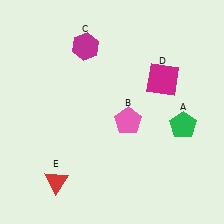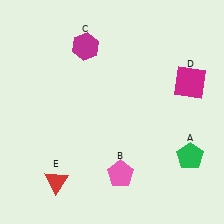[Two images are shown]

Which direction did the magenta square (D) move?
The magenta square (D) moved right.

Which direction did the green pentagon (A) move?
The green pentagon (A) moved down.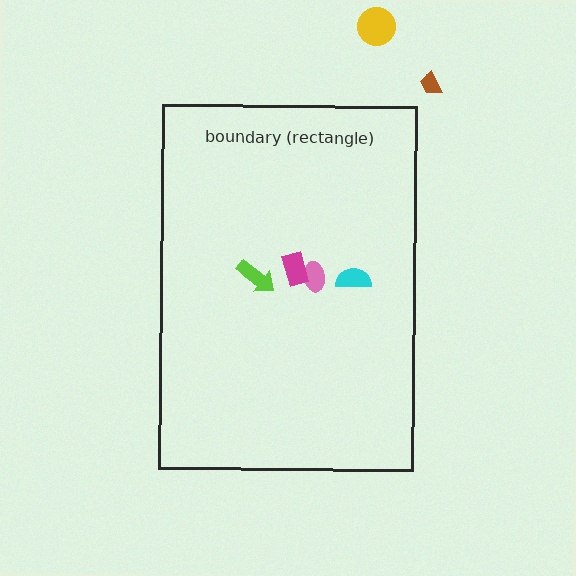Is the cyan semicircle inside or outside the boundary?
Inside.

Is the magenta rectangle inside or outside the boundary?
Inside.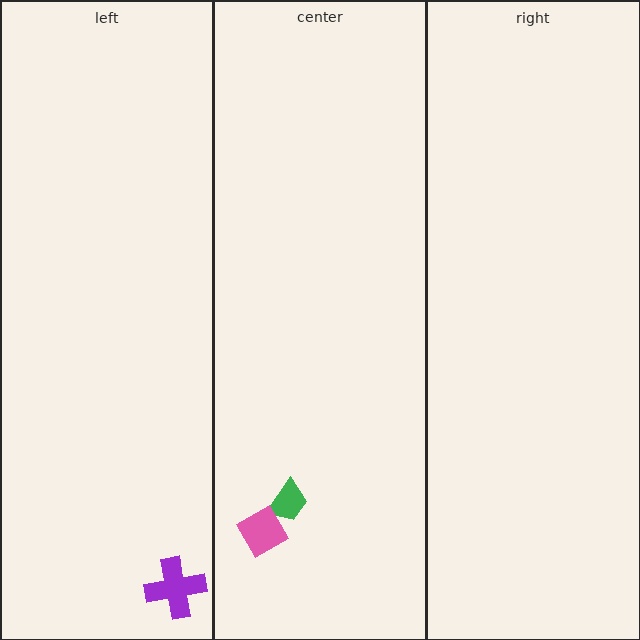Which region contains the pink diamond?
The center region.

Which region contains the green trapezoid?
The center region.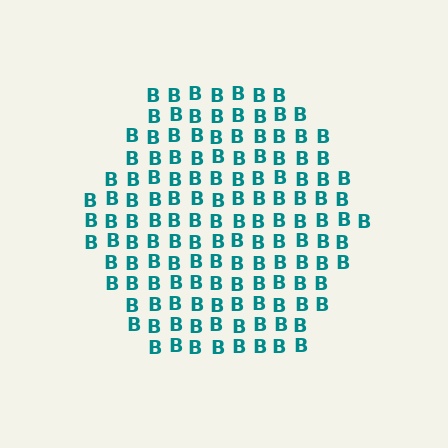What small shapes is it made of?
It is made of small letter B's.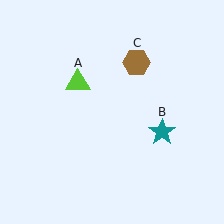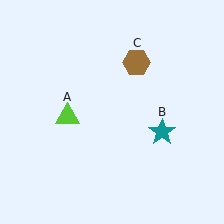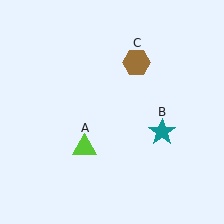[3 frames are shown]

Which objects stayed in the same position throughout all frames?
Teal star (object B) and brown hexagon (object C) remained stationary.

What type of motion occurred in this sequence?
The lime triangle (object A) rotated counterclockwise around the center of the scene.